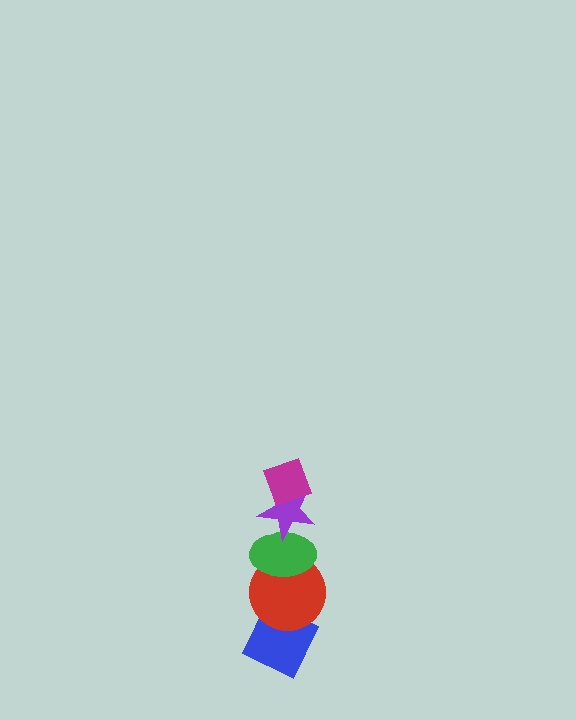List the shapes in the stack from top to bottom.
From top to bottom: the magenta diamond, the purple star, the green ellipse, the red circle, the blue diamond.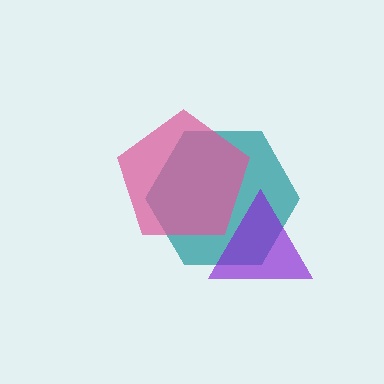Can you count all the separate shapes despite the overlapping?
Yes, there are 3 separate shapes.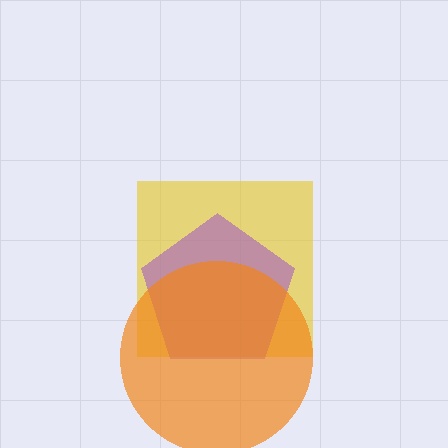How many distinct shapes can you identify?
There are 3 distinct shapes: a yellow square, a purple pentagon, an orange circle.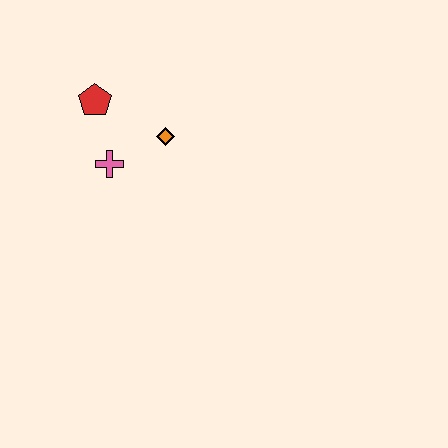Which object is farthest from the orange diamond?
The red pentagon is farthest from the orange diamond.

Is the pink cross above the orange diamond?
No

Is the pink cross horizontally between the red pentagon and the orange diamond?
Yes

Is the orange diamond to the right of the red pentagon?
Yes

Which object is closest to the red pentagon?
The pink cross is closest to the red pentagon.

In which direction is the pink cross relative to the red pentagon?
The pink cross is below the red pentagon.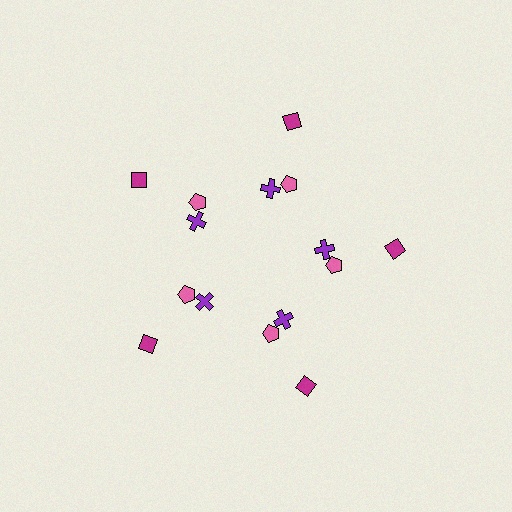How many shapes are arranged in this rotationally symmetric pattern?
There are 15 shapes, arranged in 5 groups of 3.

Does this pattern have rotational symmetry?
Yes, this pattern has 5-fold rotational symmetry. It looks the same after rotating 72 degrees around the center.